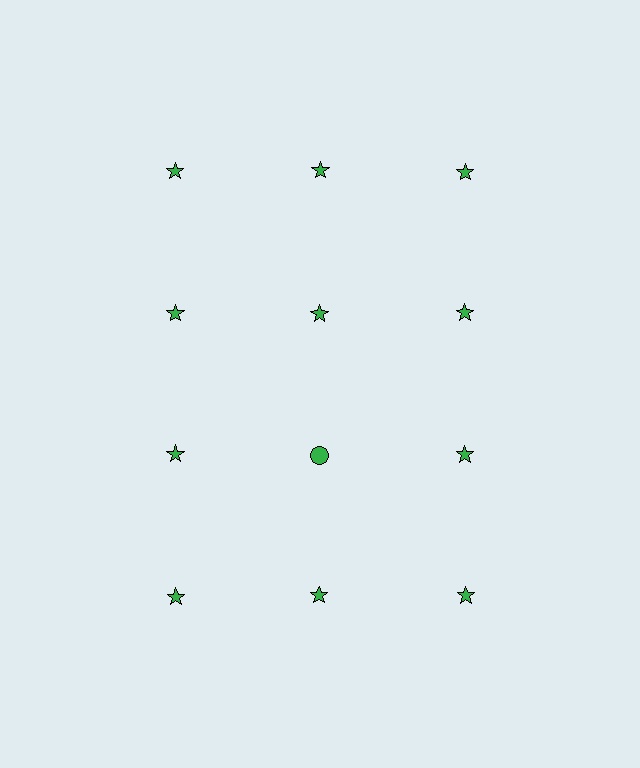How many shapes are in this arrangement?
There are 12 shapes arranged in a grid pattern.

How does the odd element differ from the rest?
It has a different shape: circle instead of star.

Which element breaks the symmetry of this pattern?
The green circle in the third row, second from left column breaks the symmetry. All other shapes are green stars.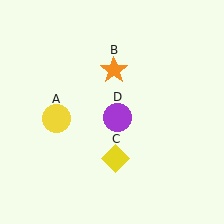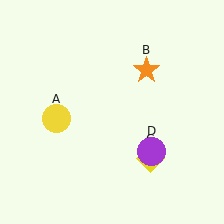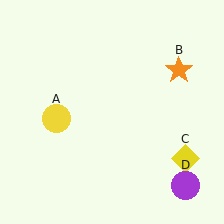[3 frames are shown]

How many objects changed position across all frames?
3 objects changed position: orange star (object B), yellow diamond (object C), purple circle (object D).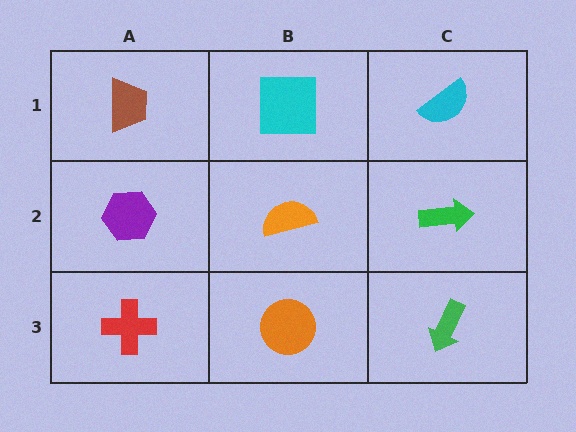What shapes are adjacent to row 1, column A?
A purple hexagon (row 2, column A), a cyan square (row 1, column B).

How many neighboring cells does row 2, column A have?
3.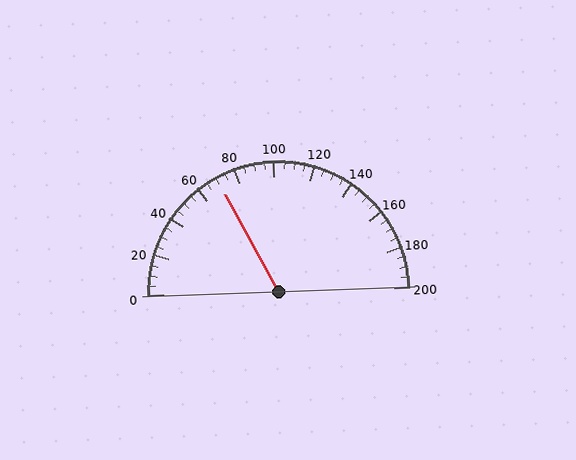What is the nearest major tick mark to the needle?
The nearest major tick mark is 80.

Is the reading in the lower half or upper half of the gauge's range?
The reading is in the lower half of the range (0 to 200).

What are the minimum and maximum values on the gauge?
The gauge ranges from 0 to 200.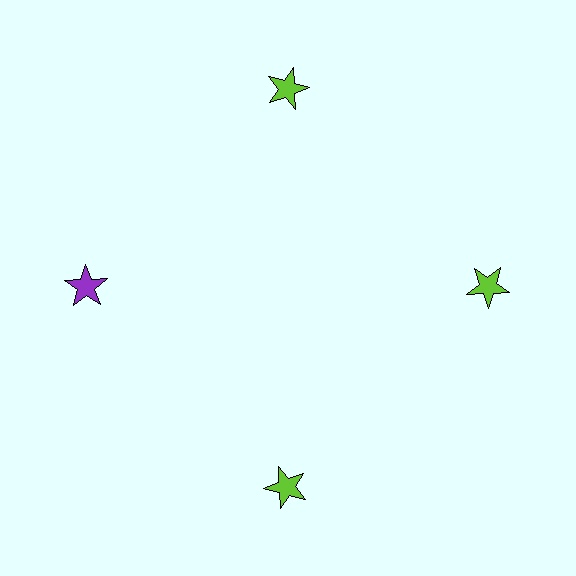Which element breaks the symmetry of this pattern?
The purple star at roughly the 9 o'clock position breaks the symmetry. All other shapes are lime stars.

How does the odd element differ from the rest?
It has a different color: purple instead of lime.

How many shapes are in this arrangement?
There are 4 shapes arranged in a ring pattern.